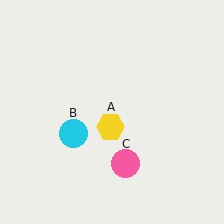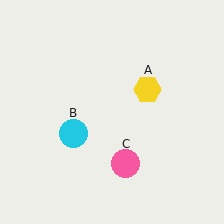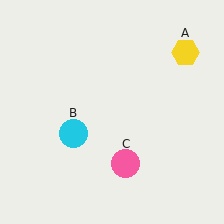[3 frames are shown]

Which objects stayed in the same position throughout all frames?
Cyan circle (object B) and pink circle (object C) remained stationary.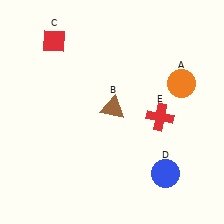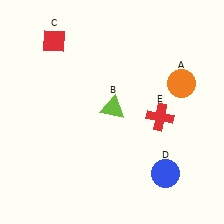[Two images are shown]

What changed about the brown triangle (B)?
In Image 1, B is brown. In Image 2, it changed to lime.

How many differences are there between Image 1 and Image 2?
There is 1 difference between the two images.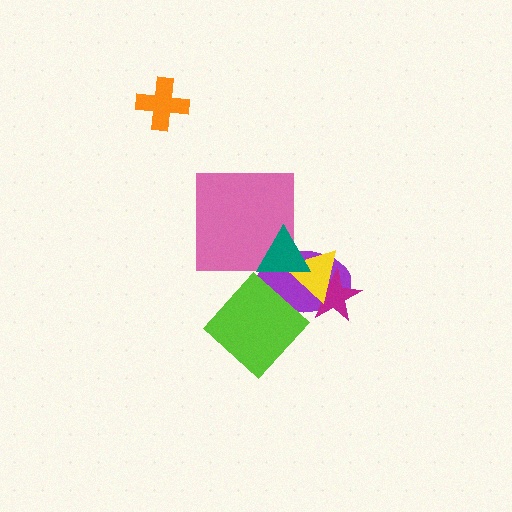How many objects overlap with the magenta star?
2 objects overlap with the magenta star.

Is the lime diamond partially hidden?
No, no other shape covers it.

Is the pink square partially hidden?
Yes, it is partially covered by another shape.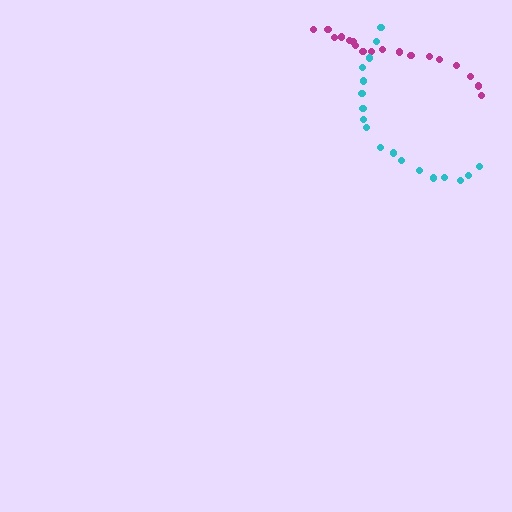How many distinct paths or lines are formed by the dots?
There are 2 distinct paths.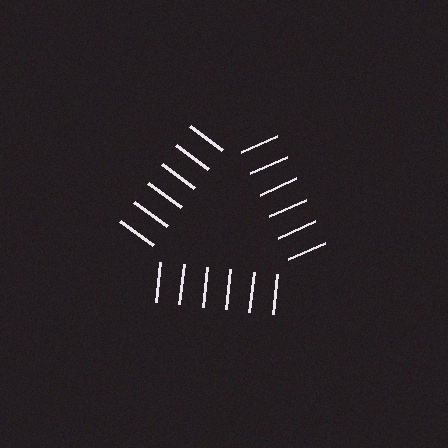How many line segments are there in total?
18 — 6 along each of the 3 edges.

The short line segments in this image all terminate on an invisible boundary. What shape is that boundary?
An illusory triangle — the line segments terminate on its edges but no continuous stroke is drawn.